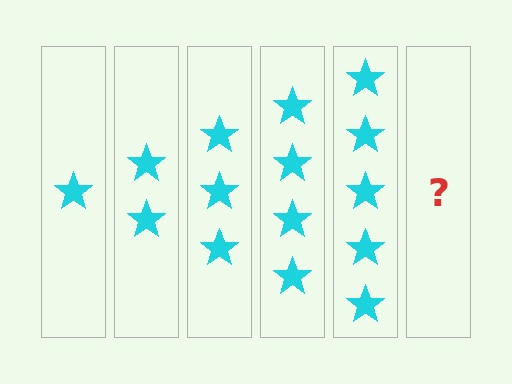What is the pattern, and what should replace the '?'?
The pattern is that each step adds one more star. The '?' should be 6 stars.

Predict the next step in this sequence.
The next step is 6 stars.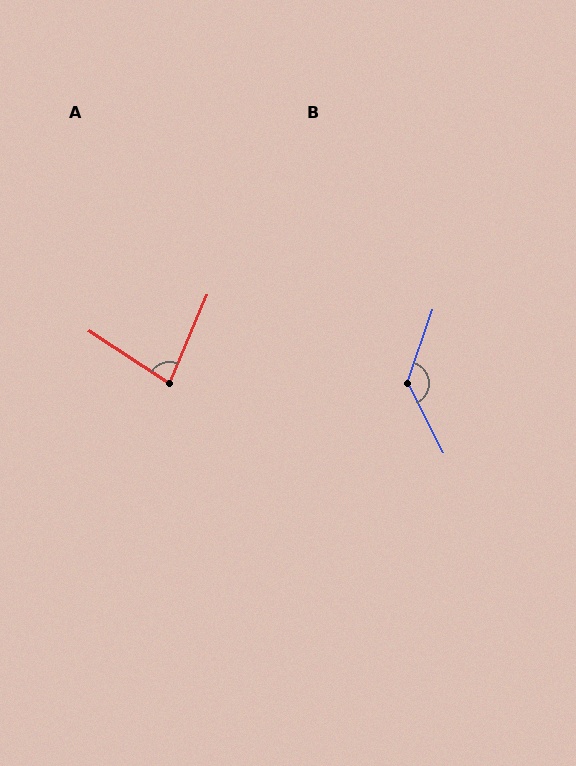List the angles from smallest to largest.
A (80°), B (134°).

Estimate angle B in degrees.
Approximately 134 degrees.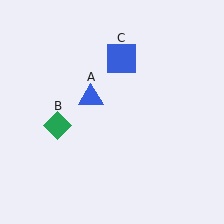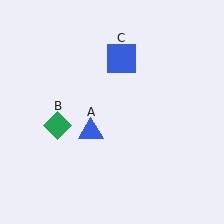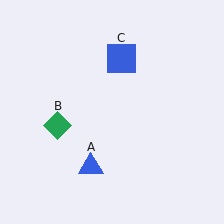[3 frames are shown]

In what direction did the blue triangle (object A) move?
The blue triangle (object A) moved down.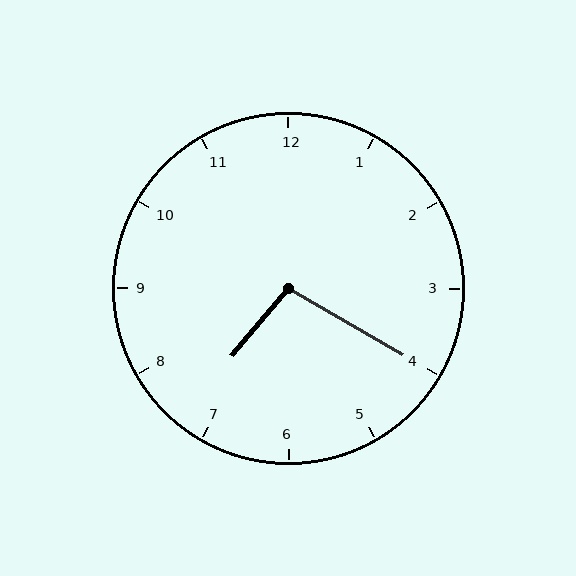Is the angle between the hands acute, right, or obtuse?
It is obtuse.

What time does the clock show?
7:20.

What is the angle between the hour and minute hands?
Approximately 100 degrees.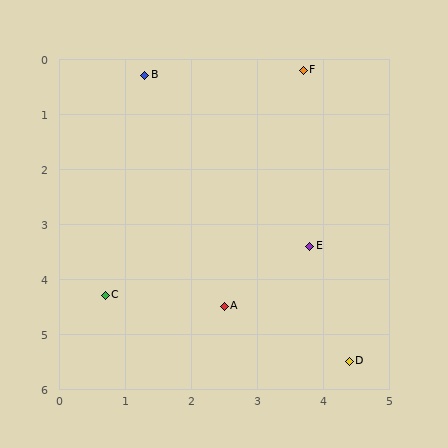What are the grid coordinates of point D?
Point D is at approximately (4.4, 5.5).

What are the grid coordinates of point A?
Point A is at approximately (2.5, 4.5).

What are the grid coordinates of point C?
Point C is at approximately (0.7, 4.3).